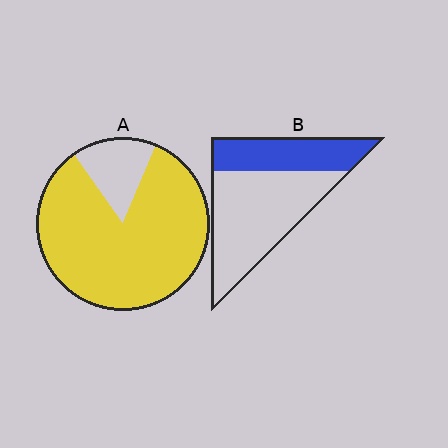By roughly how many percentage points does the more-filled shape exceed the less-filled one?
By roughly 50 percentage points (A over B).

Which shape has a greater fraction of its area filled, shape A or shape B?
Shape A.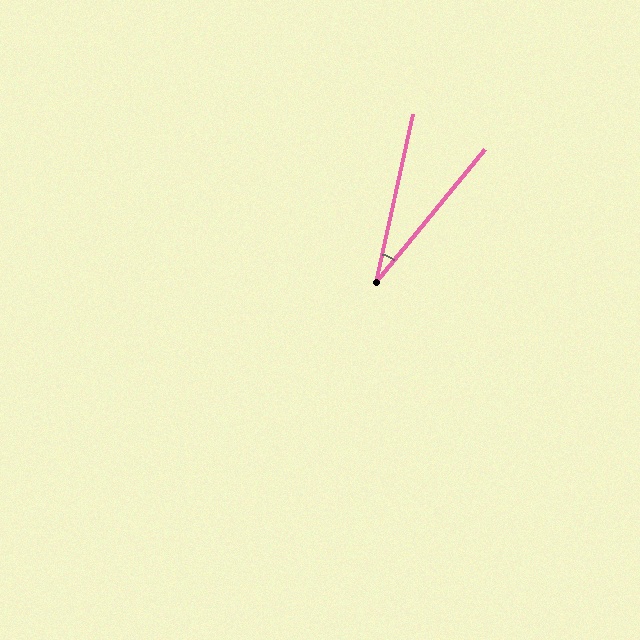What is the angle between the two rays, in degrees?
Approximately 27 degrees.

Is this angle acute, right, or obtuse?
It is acute.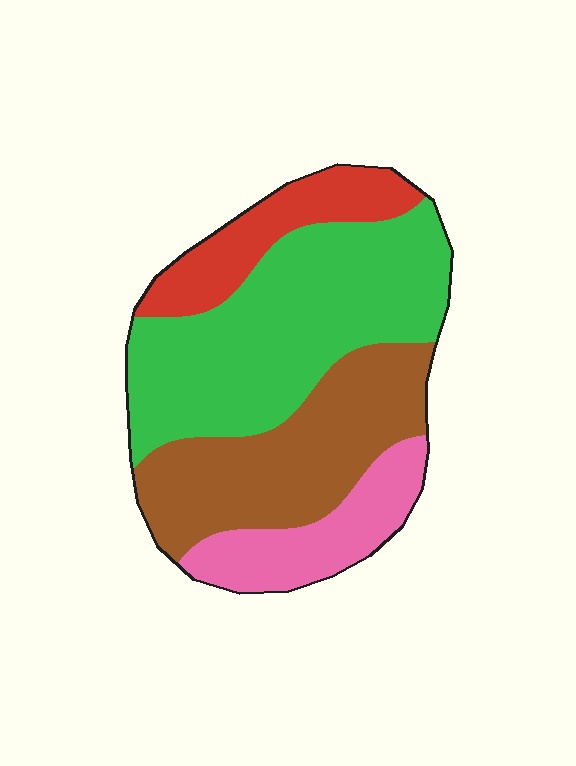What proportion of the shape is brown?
Brown covers roughly 30% of the shape.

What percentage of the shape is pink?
Pink takes up less than a quarter of the shape.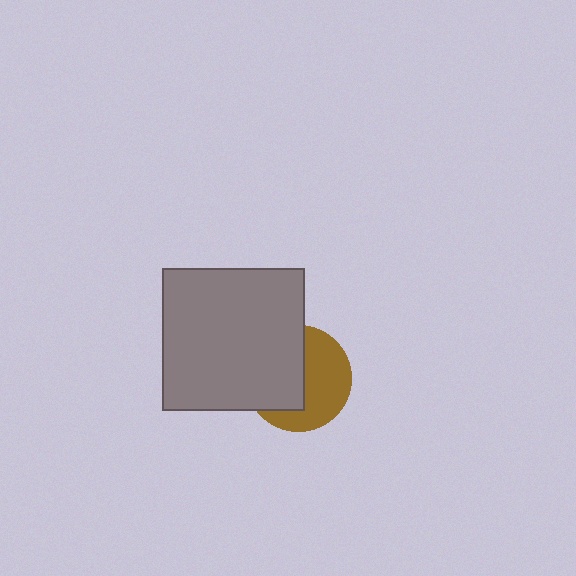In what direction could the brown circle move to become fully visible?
The brown circle could move right. That would shift it out from behind the gray square entirely.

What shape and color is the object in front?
The object in front is a gray square.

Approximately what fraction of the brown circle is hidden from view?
Roughly 50% of the brown circle is hidden behind the gray square.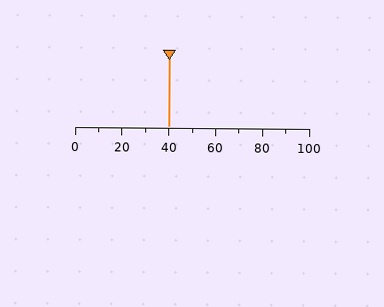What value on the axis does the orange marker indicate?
The marker indicates approximately 40.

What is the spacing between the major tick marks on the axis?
The major ticks are spaced 20 apart.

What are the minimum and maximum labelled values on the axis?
The axis runs from 0 to 100.